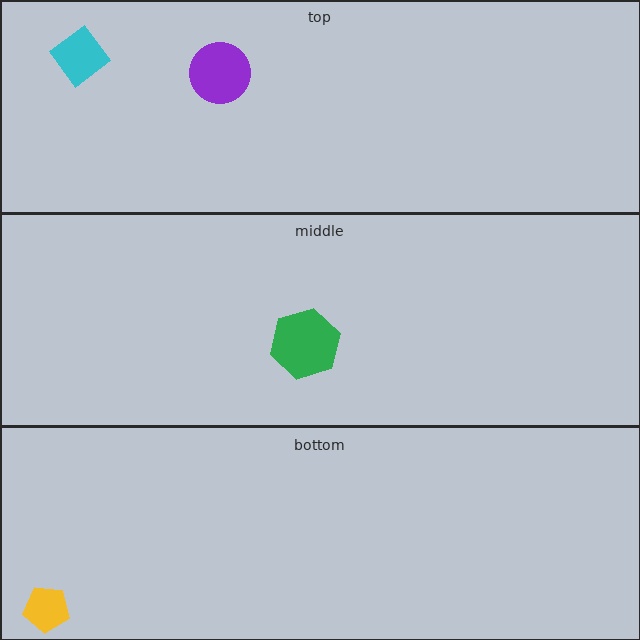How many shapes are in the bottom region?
1.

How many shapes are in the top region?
2.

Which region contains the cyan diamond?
The top region.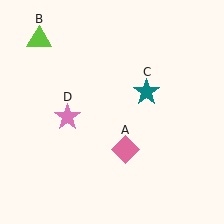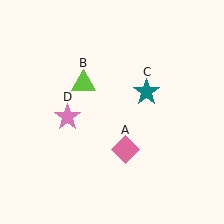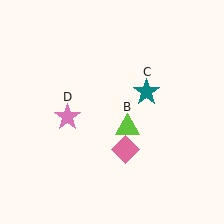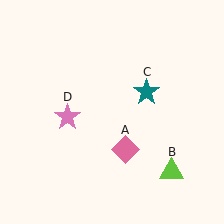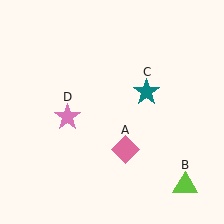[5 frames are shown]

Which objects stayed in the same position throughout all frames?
Pink diamond (object A) and teal star (object C) and pink star (object D) remained stationary.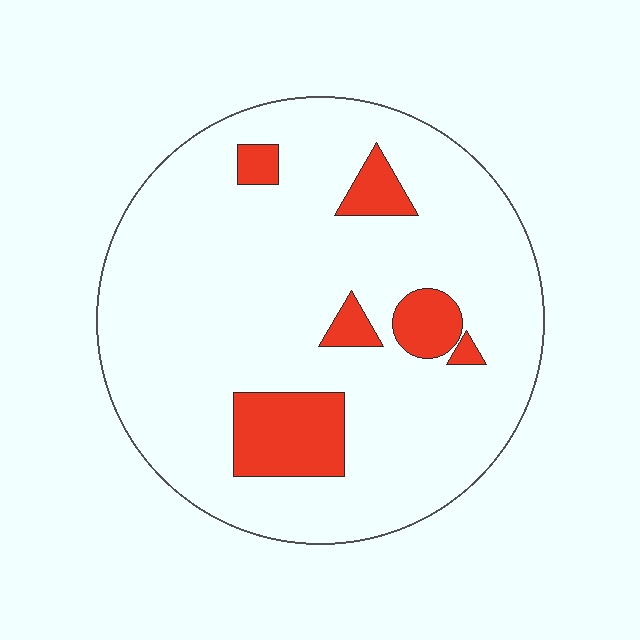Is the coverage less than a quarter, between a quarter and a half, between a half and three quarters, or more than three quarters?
Less than a quarter.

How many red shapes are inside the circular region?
6.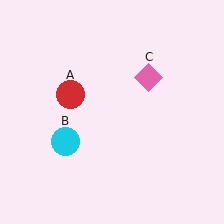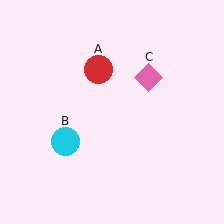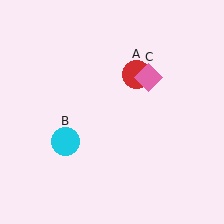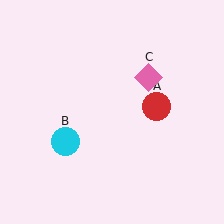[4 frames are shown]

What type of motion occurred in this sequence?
The red circle (object A) rotated clockwise around the center of the scene.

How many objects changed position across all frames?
1 object changed position: red circle (object A).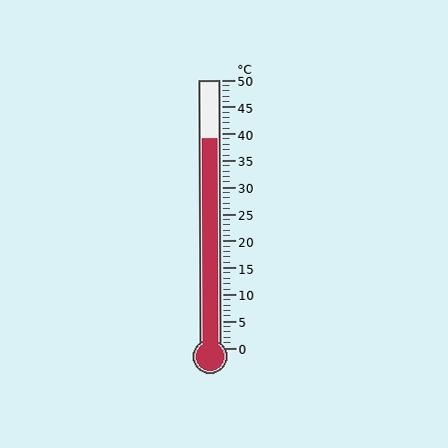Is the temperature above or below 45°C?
The temperature is below 45°C.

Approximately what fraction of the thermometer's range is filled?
The thermometer is filled to approximately 80% of its range.